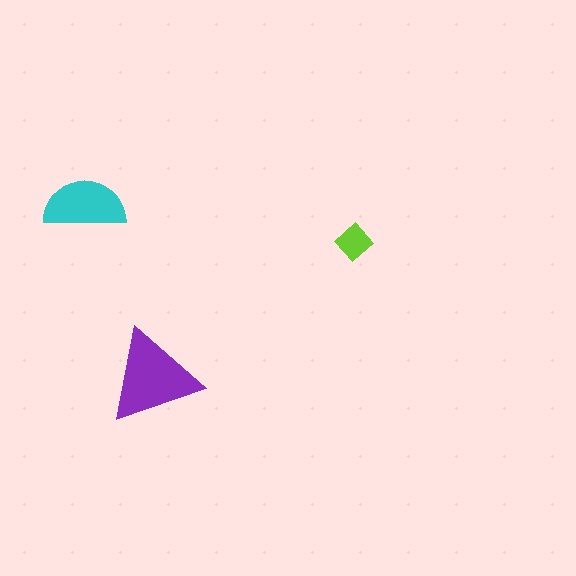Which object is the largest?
The purple triangle.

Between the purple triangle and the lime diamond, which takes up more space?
The purple triangle.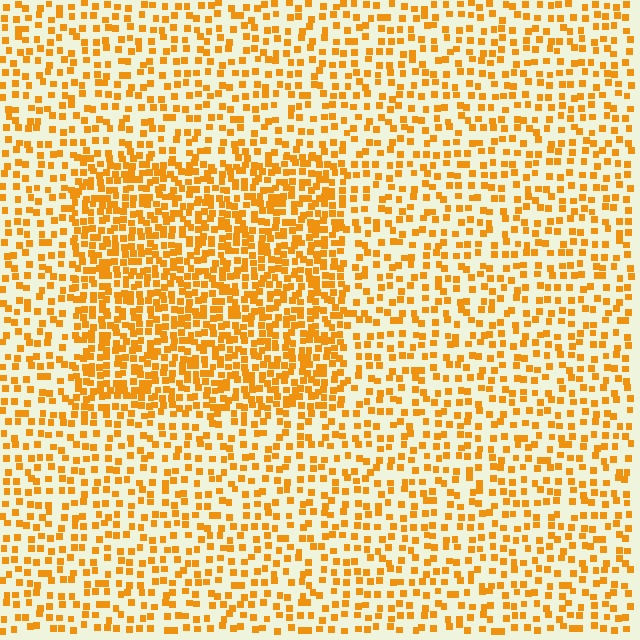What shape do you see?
I see a rectangle.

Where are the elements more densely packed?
The elements are more densely packed inside the rectangle boundary.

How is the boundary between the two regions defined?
The boundary is defined by a change in element density (approximately 2.0x ratio). All elements are the same color, size, and shape.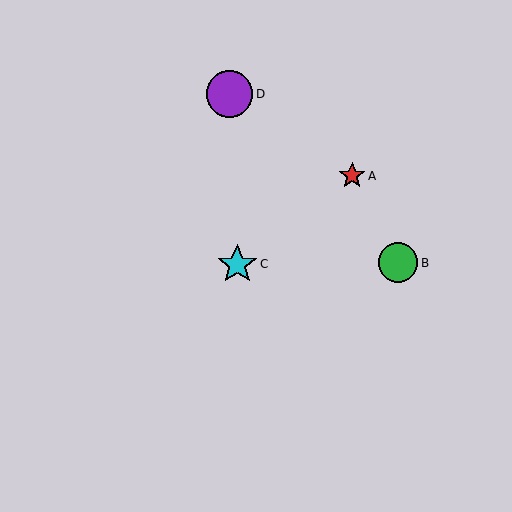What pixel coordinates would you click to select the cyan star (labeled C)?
Click at (237, 264) to select the cyan star C.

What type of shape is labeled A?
Shape A is a red star.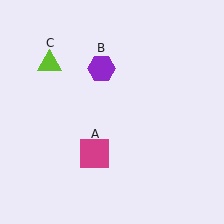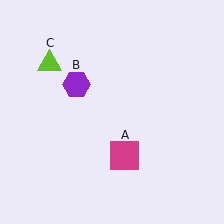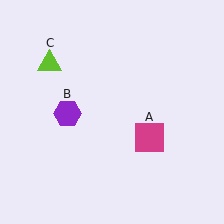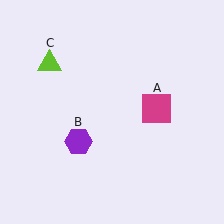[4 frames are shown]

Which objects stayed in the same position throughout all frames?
Lime triangle (object C) remained stationary.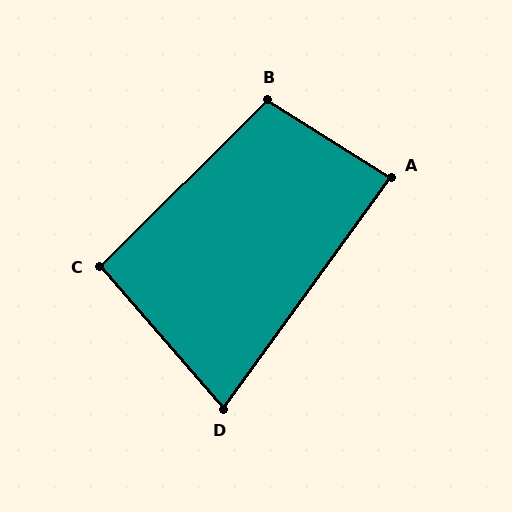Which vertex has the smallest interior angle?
D, at approximately 77 degrees.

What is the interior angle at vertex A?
Approximately 86 degrees (approximately right).